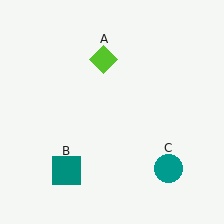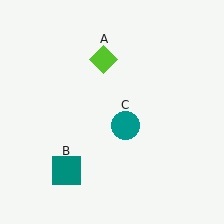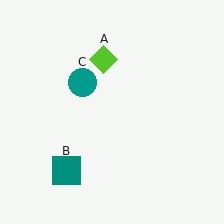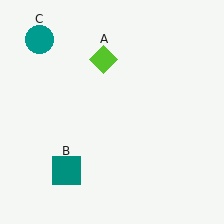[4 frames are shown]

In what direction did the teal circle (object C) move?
The teal circle (object C) moved up and to the left.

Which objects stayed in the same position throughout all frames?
Lime diamond (object A) and teal square (object B) remained stationary.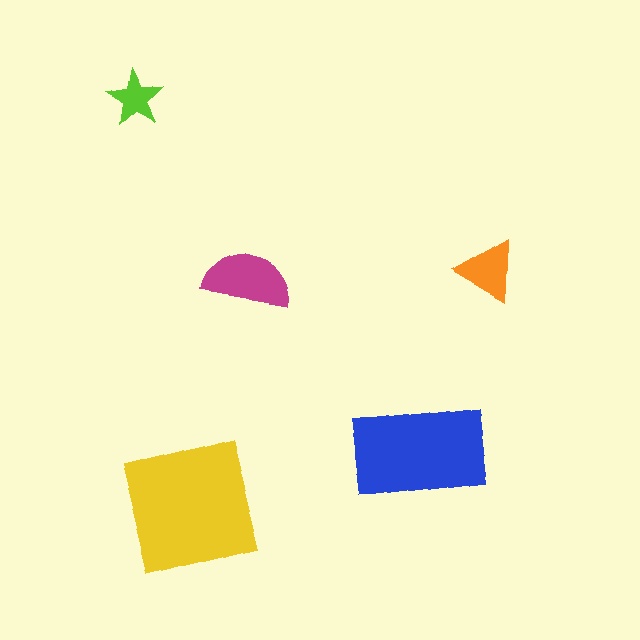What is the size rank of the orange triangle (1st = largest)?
4th.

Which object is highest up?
The lime star is topmost.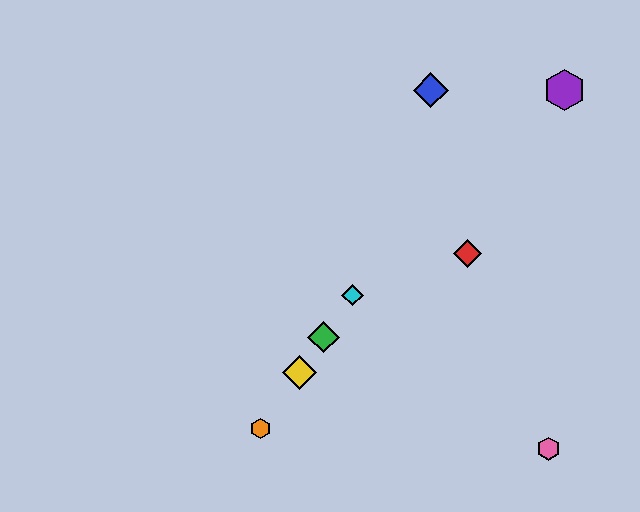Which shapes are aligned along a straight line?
The green diamond, the yellow diamond, the orange hexagon, the cyan diamond are aligned along a straight line.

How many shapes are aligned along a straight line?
4 shapes (the green diamond, the yellow diamond, the orange hexagon, the cyan diamond) are aligned along a straight line.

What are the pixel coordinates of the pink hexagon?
The pink hexagon is at (549, 449).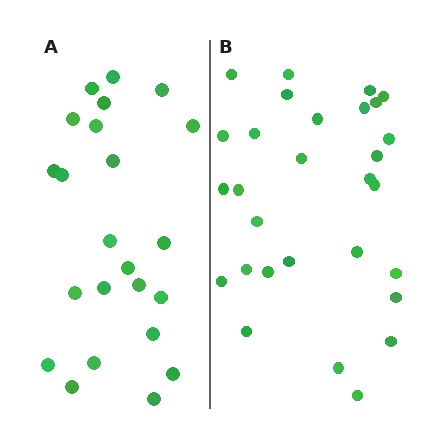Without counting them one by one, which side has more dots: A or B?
Region B (the right region) has more dots.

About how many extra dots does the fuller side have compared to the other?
Region B has about 6 more dots than region A.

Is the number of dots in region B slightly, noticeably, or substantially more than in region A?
Region B has noticeably more, but not dramatically so. The ratio is roughly 1.3 to 1.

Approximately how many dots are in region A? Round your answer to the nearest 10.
About 20 dots. (The exact count is 23, which rounds to 20.)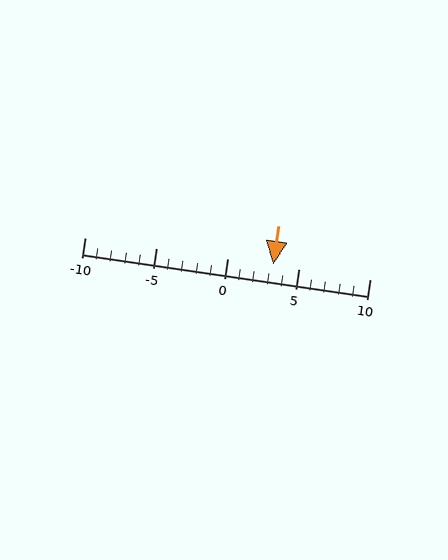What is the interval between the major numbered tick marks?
The major tick marks are spaced 5 units apart.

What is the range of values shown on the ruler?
The ruler shows values from -10 to 10.